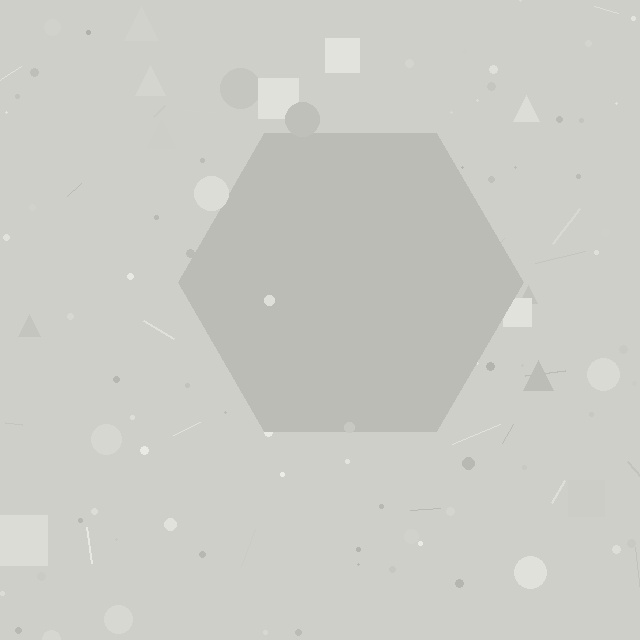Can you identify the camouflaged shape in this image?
The camouflaged shape is a hexagon.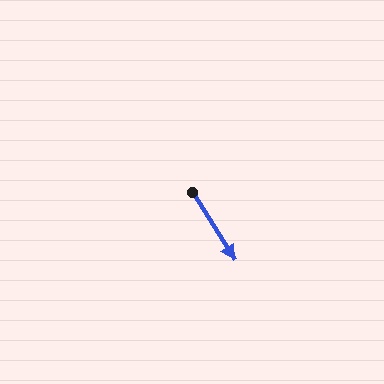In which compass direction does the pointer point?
Southeast.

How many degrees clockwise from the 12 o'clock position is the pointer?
Approximately 148 degrees.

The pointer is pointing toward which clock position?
Roughly 5 o'clock.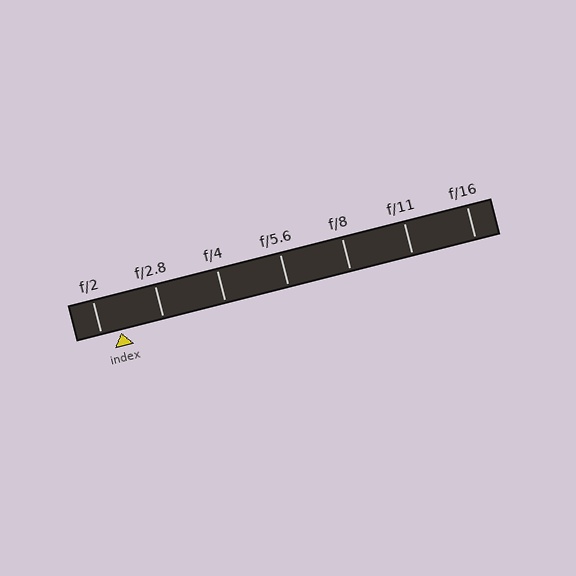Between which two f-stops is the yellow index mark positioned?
The index mark is between f/2 and f/2.8.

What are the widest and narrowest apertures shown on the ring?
The widest aperture shown is f/2 and the narrowest is f/16.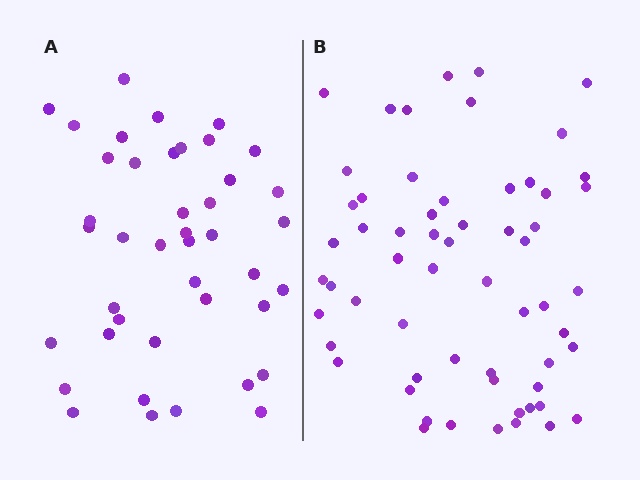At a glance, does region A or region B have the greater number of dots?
Region B (the right region) has more dots.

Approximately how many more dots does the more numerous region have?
Region B has approximately 20 more dots than region A.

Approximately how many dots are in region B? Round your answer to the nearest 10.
About 60 dots.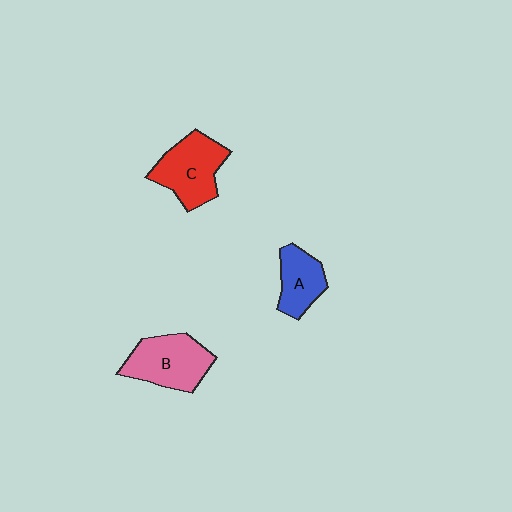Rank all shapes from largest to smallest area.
From largest to smallest: B (pink), C (red), A (blue).